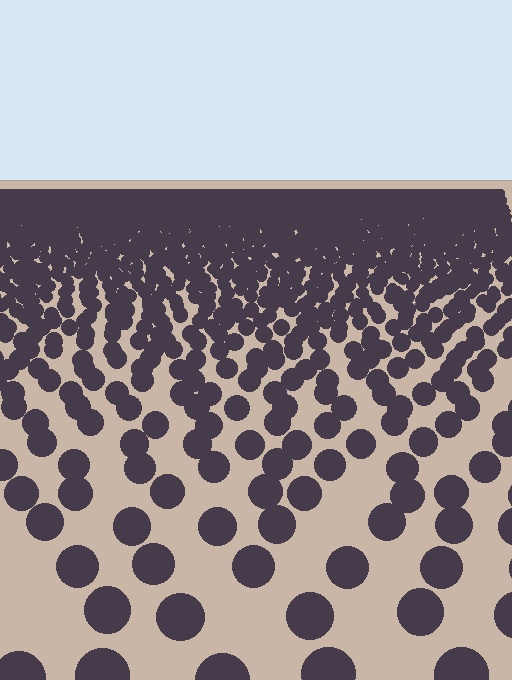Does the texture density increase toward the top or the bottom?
Density increases toward the top.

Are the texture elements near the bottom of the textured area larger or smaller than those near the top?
Larger. Near the bottom, elements are closer to the viewer and appear at a bigger on-screen size.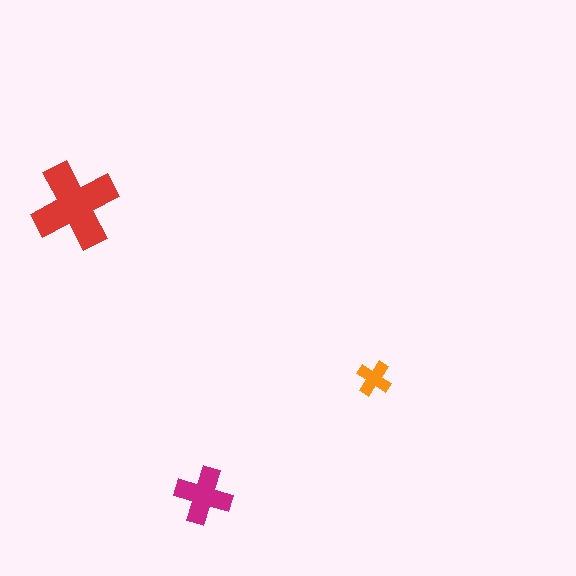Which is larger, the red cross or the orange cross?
The red one.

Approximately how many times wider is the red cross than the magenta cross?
About 1.5 times wider.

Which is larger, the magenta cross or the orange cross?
The magenta one.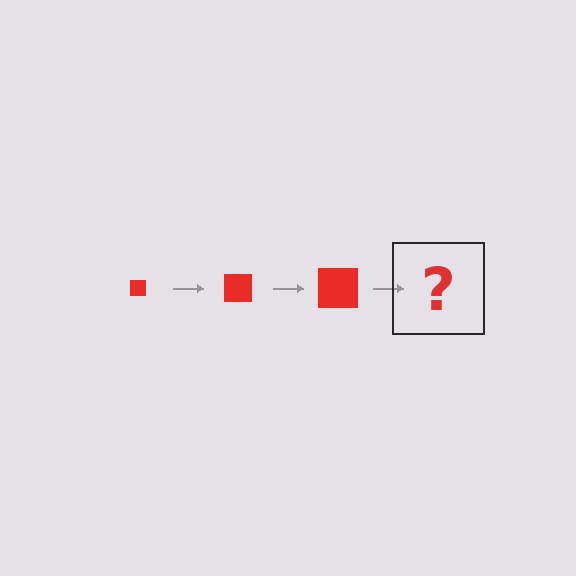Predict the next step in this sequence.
The next step is a red square, larger than the previous one.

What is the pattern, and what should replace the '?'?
The pattern is that the square gets progressively larger each step. The '?' should be a red square, larger than the previous one.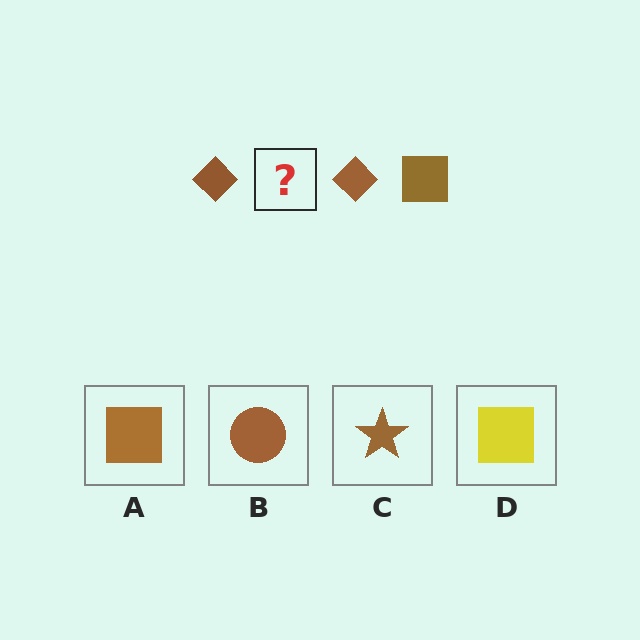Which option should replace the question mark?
Option A.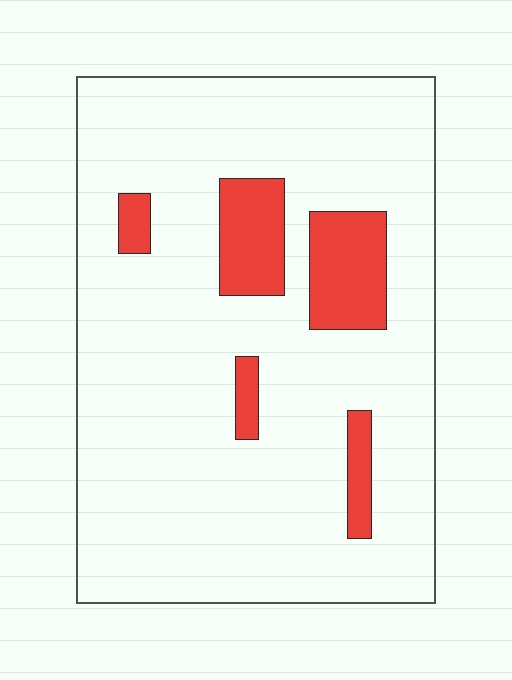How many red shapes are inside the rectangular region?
5.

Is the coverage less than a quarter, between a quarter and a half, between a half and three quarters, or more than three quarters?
Less than a quarter.